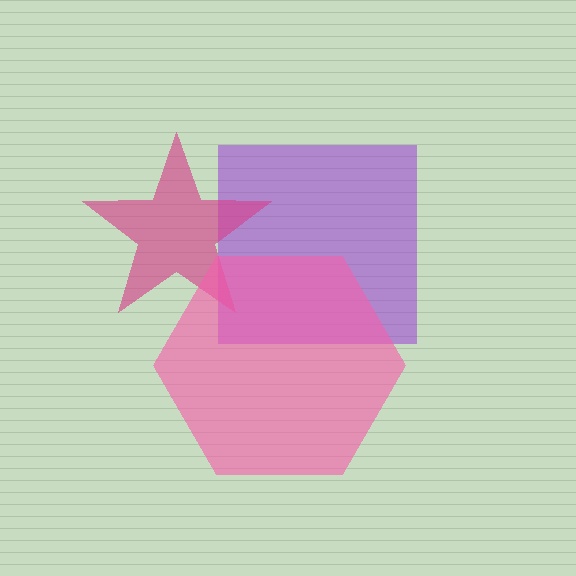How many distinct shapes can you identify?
There are 3 distinct shapes: a purple square, a magenta star, a pink hexagon.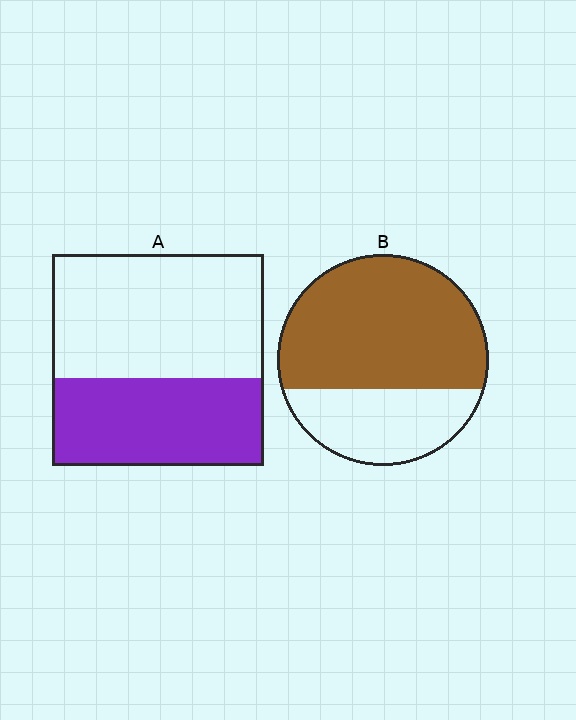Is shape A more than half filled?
No.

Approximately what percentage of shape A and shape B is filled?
A is approximately 40% and B is approximately 65%.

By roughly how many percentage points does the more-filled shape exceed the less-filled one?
By roughly 25 percentage points (B over A).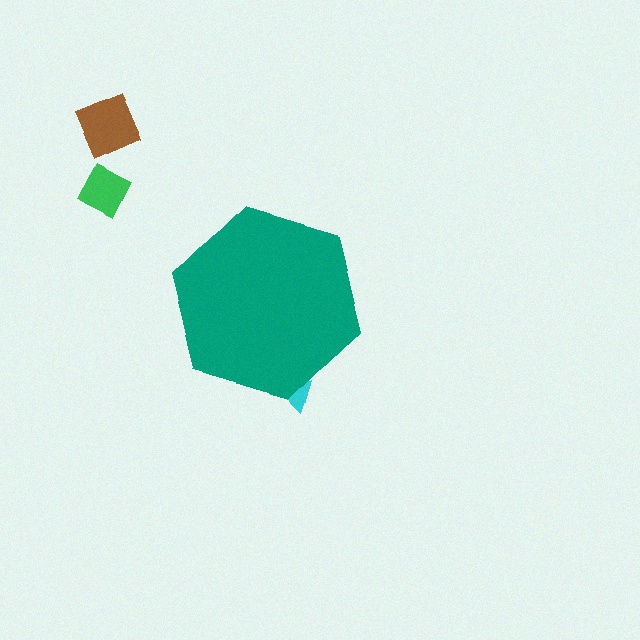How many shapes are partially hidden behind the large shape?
1 shape is partially hidden.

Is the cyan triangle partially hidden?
Yes, the cyan triangle is partially hidden behind the teal hexagon.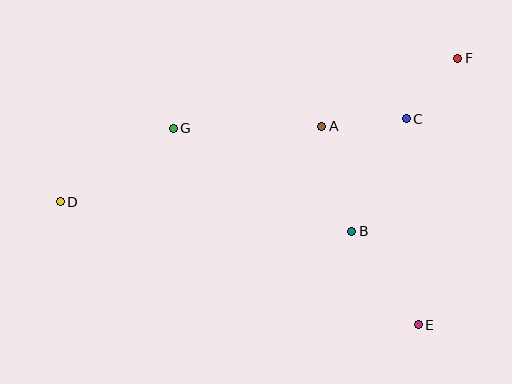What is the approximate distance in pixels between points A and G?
The distance between A and G is approximately 149 pixels.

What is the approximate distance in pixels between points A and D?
The distance between A and D is approximately 273 pixels.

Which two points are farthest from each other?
Points D and F are farthest from each other.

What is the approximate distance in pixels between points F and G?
The distance between F and G is approximately 293 pixels.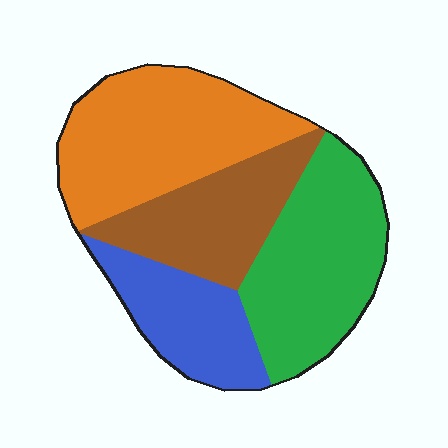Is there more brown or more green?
Green.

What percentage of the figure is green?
Green covers 30% of the figure.